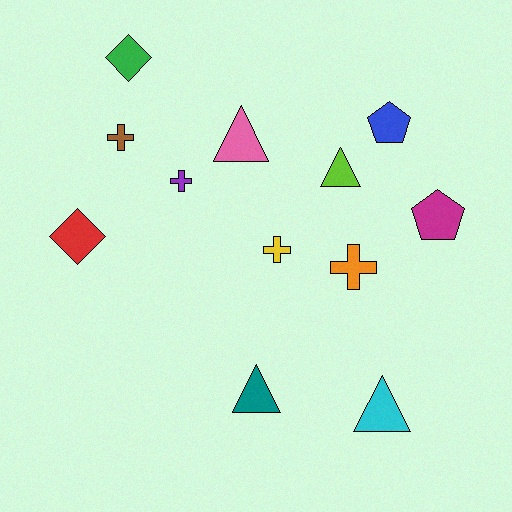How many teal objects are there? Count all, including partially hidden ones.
There is 1 teal object.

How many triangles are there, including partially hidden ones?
There are 4 triangles.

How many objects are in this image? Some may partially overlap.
There are 12 objects.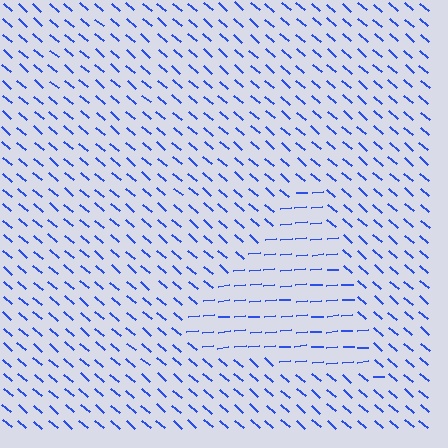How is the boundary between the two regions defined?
The boundary is defined purely by a change in line orientation (approximately 45 degrees difference). All lines are the same color and thickness.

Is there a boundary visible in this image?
Yes, there is a texture boundary formed by a change in line orientation.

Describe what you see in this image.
The image is filled with small blue line segments. A triangle region in the image has lines oriented differently from the surrounding lines, creating a visible texture boundary.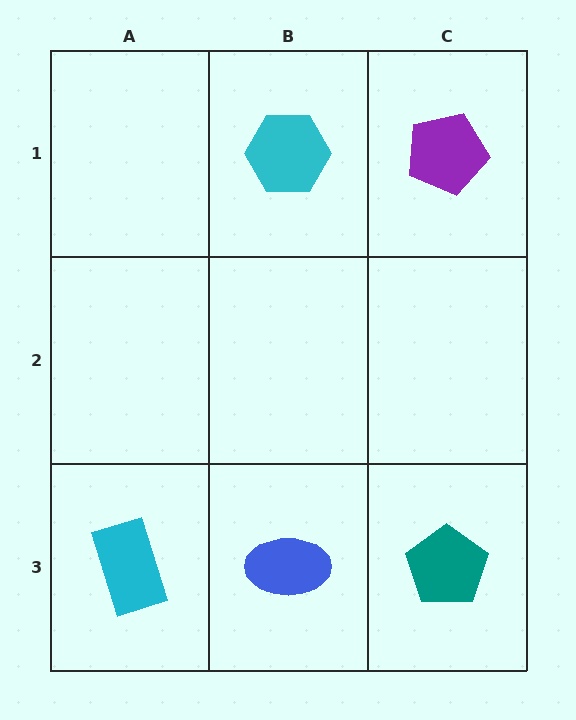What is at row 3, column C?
A teal pentagon.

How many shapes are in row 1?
2 shapes.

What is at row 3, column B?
A blue ellipse.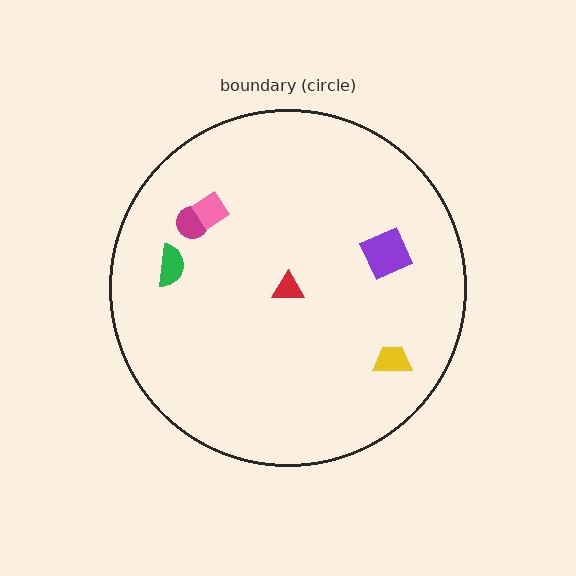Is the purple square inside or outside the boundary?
Inside.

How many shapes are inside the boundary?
6 inside, 0 outside.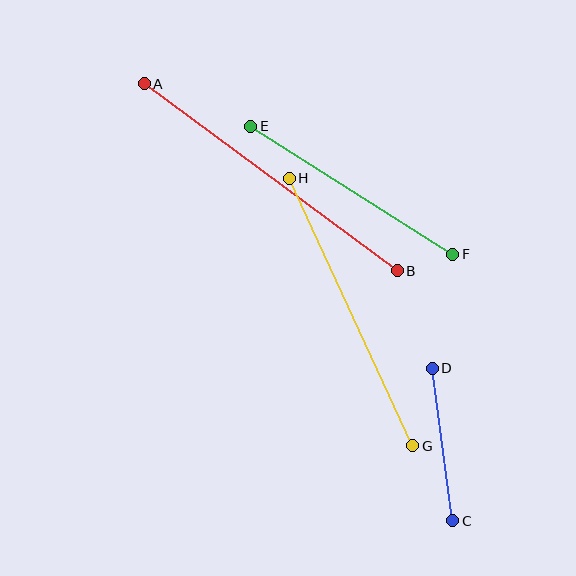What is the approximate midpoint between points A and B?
The midpoint is at approximately (271, 177) pixels.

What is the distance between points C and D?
The distance is approximately 154 pixels.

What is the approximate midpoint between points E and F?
The midpoint is at approximately (352, 190) pixels.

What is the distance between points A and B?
The distance is approximately 315 pixels.